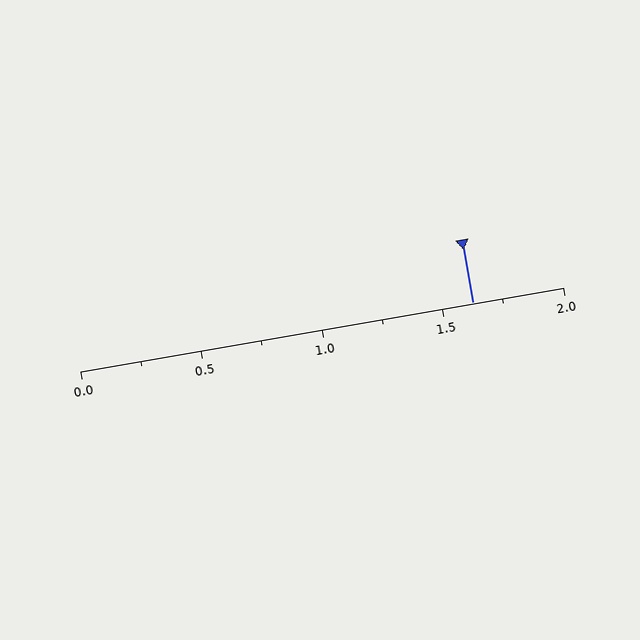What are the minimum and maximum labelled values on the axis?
The axis runs from 0.0 to 2.0.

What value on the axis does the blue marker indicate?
The marker indicates approximately 1.62.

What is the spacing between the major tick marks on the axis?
The major ticks are spaced 0.5 apart.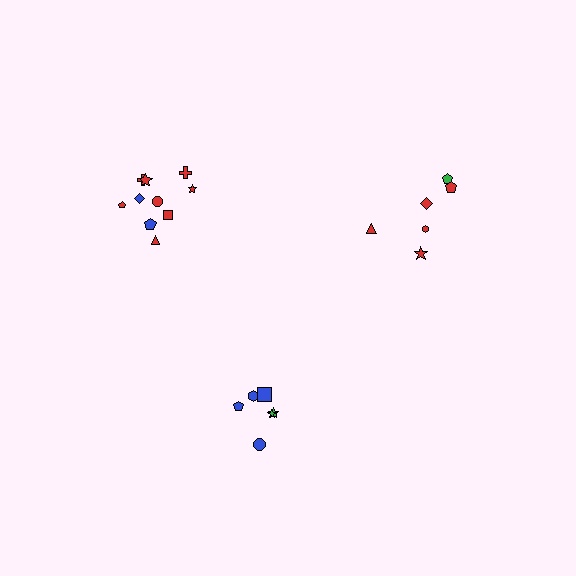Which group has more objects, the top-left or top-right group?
The top-left group.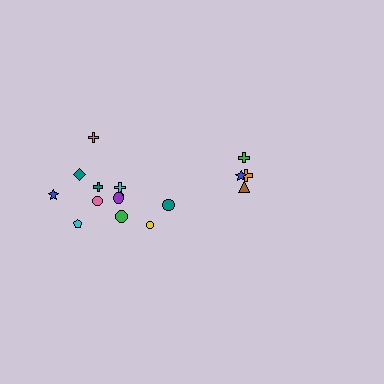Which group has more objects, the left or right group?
The left group.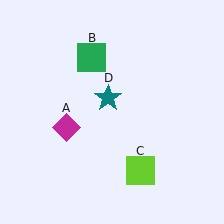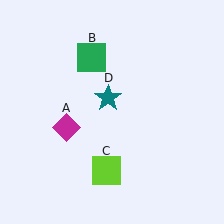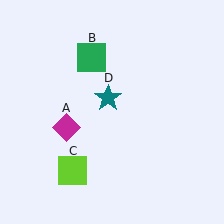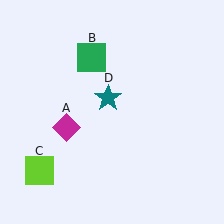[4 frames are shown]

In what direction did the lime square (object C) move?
The lime square (object C) moved left.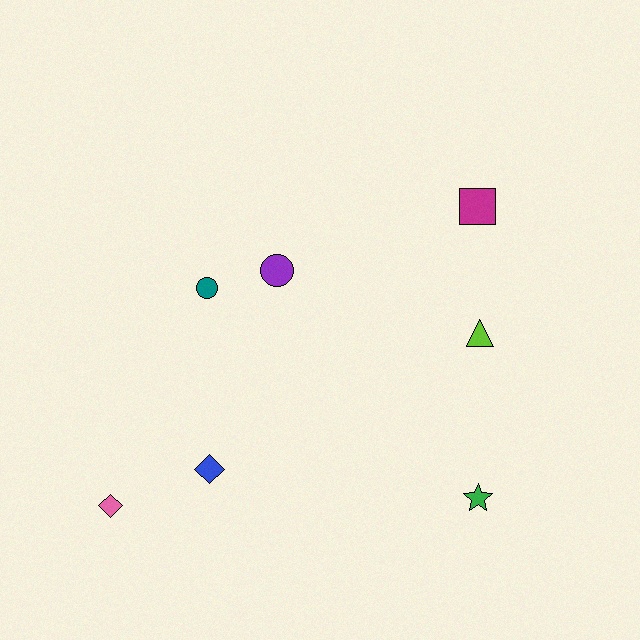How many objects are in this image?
There are 7 objects.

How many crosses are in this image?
There are no crosses.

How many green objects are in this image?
There is 1 green object.